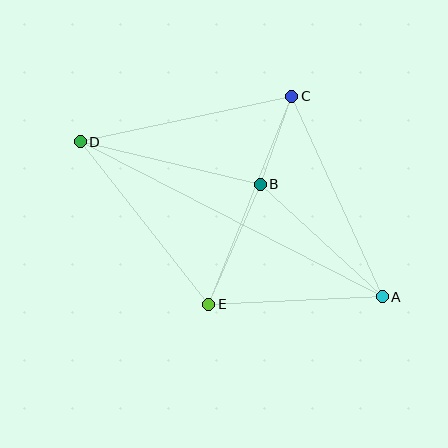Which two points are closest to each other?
Points B and C are closest to each other.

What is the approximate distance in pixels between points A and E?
The distance between A and E is approximately 173 pixels.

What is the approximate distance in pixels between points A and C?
The distance between A and C is approximately 220 pixels.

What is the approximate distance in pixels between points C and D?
The distance between C and D is approximately 216 pixels.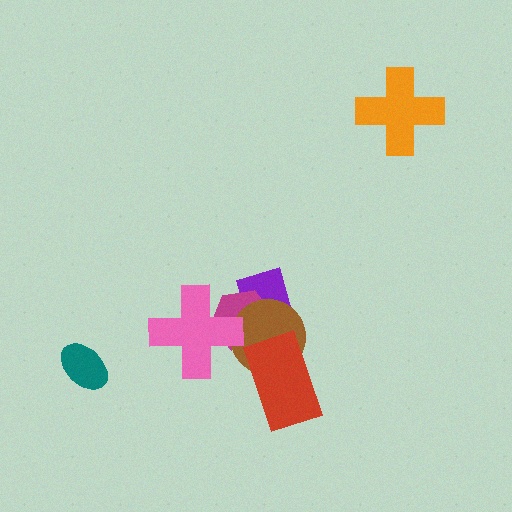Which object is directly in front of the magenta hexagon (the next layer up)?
The brown circle is directly in front of the magenta hexagon.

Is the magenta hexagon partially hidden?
Yes, it is partially covered by another shape.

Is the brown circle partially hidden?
Yes, it is partially covered by another shape.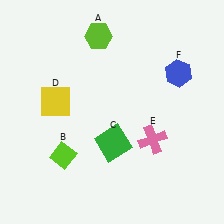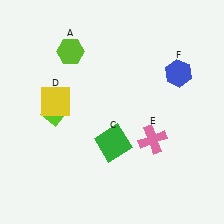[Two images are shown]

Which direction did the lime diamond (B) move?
The lime diamond (B) moved up.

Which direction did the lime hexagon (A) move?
The lime hexagon (A) moved left.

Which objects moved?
The objects that moved are: the lime hexagon (A), the lime diamond (B).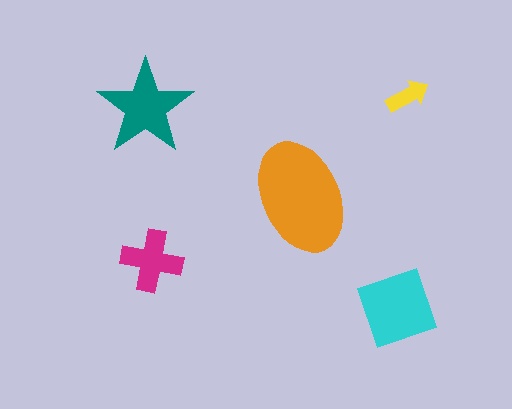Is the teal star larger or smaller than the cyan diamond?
Smaller.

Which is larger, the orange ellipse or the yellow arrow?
The orange ellipse.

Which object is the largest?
The orange ellipse.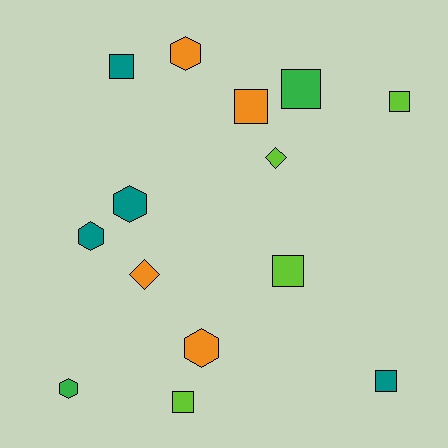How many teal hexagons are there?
There are 2 teal hexagons.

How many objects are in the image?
There are 14 objects.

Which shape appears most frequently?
Square, with 7 objects.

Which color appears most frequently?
Orange, with 4 objects.